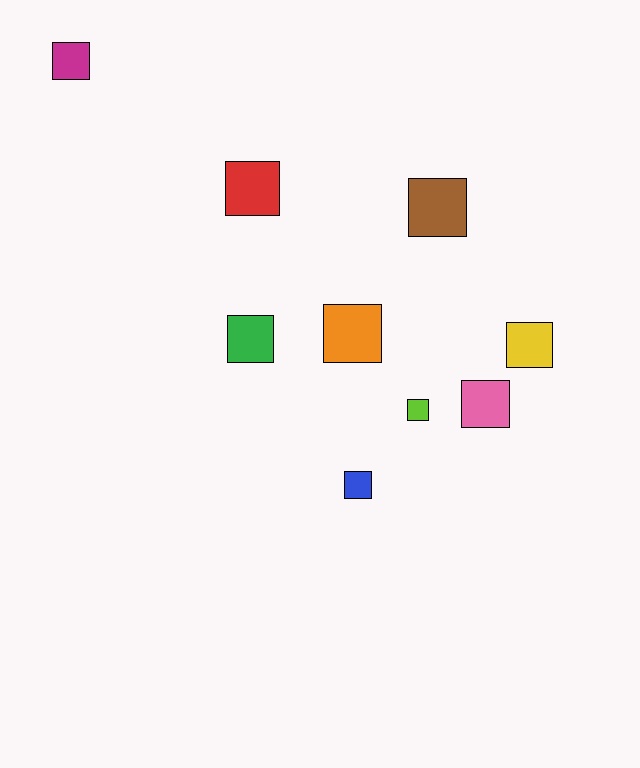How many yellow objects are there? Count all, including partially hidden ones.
There is 1 yellow object.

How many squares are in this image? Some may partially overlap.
There are 9 squares.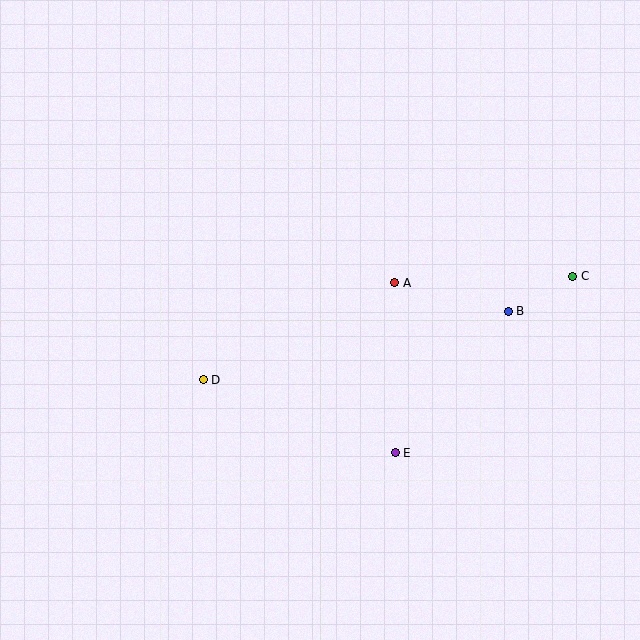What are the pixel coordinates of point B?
Point B is at (508, 311).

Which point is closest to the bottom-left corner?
Point D is closest to the bottom-left corner.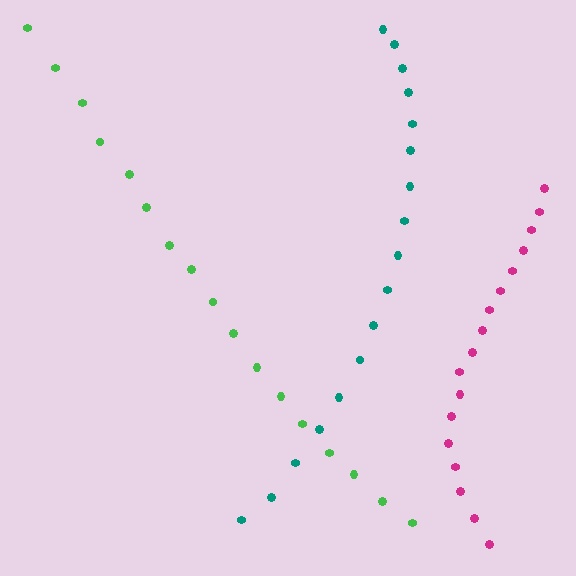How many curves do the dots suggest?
There are 3 distinct paths.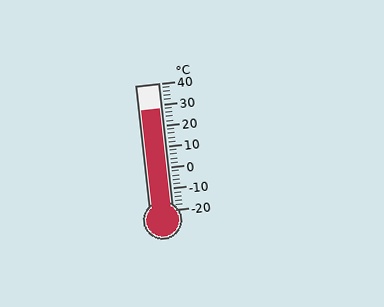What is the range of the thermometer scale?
The thermometer scale ranges from -20°C to 40°C.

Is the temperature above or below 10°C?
The temperature is above 10°C.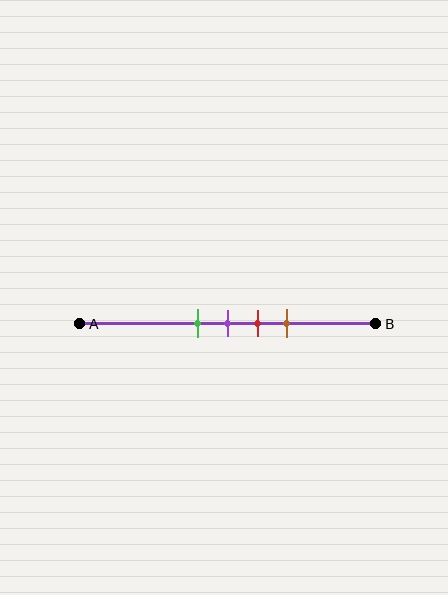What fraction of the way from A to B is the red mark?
The red mark is approximately 60% (0.6) of the way from A to B.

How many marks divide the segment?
There are 4 marks dividing the segment.